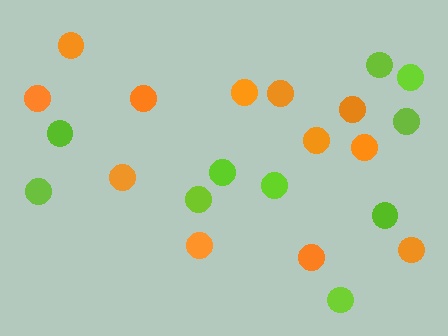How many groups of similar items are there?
There are 2 groups: one group of orange circles (12) and one group of lime circles (10).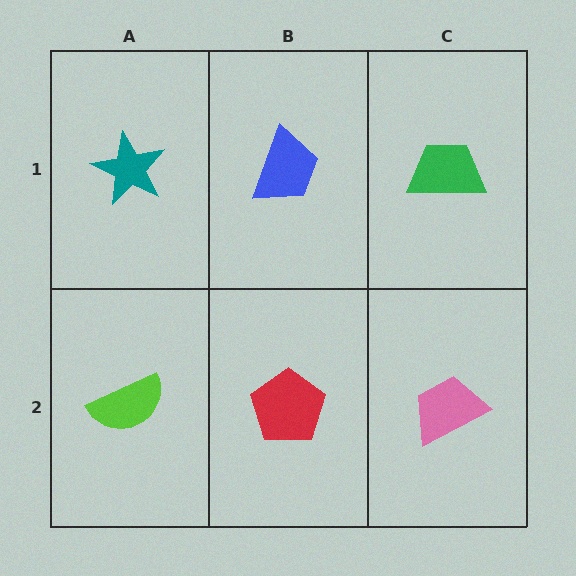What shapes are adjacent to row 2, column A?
A teal star (row 1, column A), a red pentagon (row 2, column B).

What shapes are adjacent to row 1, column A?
A lime semicircle (row 2, column A), a blue trapezoid (row 1, column B).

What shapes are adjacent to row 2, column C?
A green trapezoid (row 1, column C), a red pentagon (row 2, column B).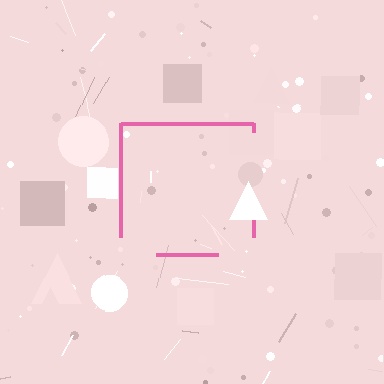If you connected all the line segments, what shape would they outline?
They would outline a square.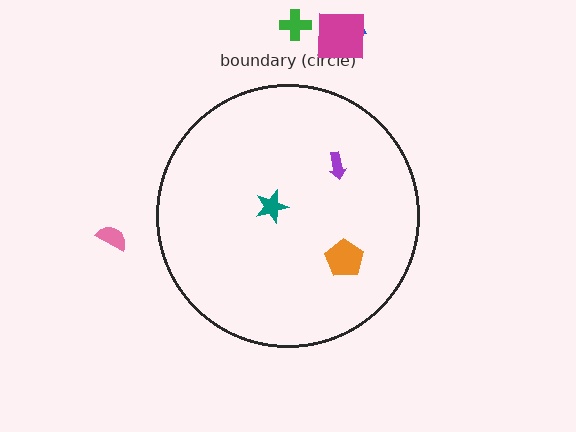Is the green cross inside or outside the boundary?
Outside.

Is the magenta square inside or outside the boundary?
Outside.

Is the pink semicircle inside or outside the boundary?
Outside.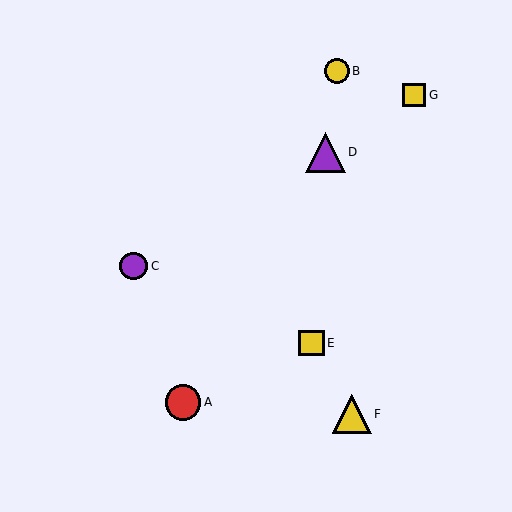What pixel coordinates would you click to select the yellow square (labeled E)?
Click at (312, 343) to select the yellow square E.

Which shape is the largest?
The purple triangle (labeled D) is the largest.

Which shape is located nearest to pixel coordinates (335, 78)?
The yellow circle (labeled B) at (337, 71) is nearest to that location.